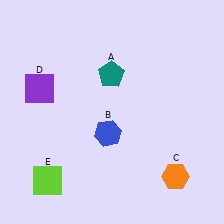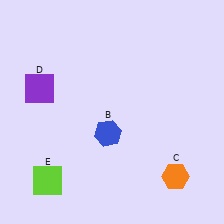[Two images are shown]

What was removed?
The teal pentagon (A) was removed in Image 2.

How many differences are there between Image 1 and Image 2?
There is 1 difference between the two images.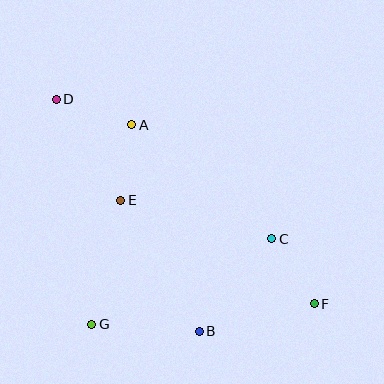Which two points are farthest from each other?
Points D and F are farthest from each other.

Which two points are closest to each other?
Points A and E are closest to each other.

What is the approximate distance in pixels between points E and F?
The distance between E and F is approximately 220 pixels.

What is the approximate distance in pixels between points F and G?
The distance between F and G is approximately 223 pixels.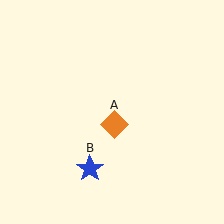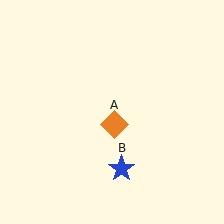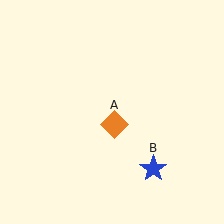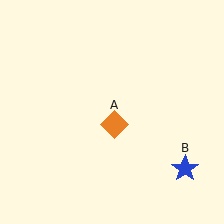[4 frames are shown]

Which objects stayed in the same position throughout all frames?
Orange diamond (object A) remained stationary.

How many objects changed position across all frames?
1 object changed position: blue star (object B).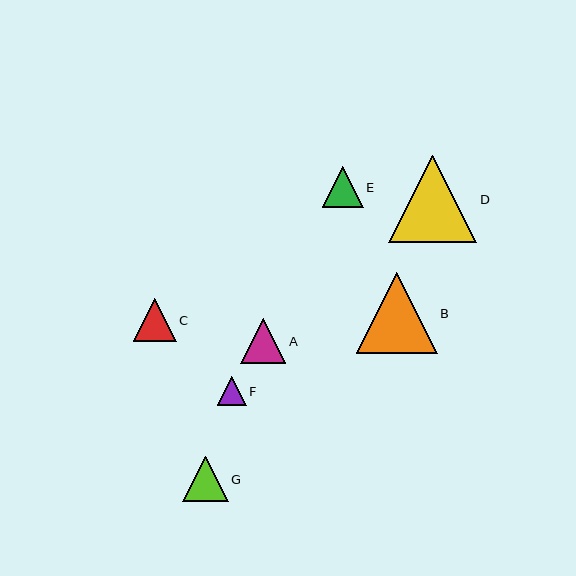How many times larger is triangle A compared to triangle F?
Triangle A is approximately 1.6 times the size of triangle F.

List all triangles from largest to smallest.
From largest to smallest: D, B, G, A, C, E, F.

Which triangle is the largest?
Triangle D is the largest with a size of approximately 88 pixels.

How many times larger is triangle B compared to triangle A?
Triangle B is approximately 1.8 times the size of triangle A.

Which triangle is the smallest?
Triangle F is the smallest with a size of approximately 29 pixels.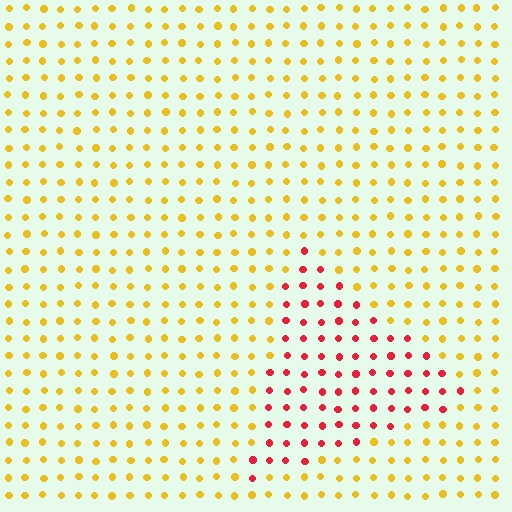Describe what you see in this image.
The image is filled with small yellow elements in a uniform arrangement. A triangle-shaped region is visible where the elements are tinted to a slightly different hue, forming a subtle color boundary.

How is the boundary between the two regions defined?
The boundary is defined purely by a slight shift in hue (about 55 degrees). Spacing, size, and orientation are identical on both sides.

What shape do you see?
I see a triangle.